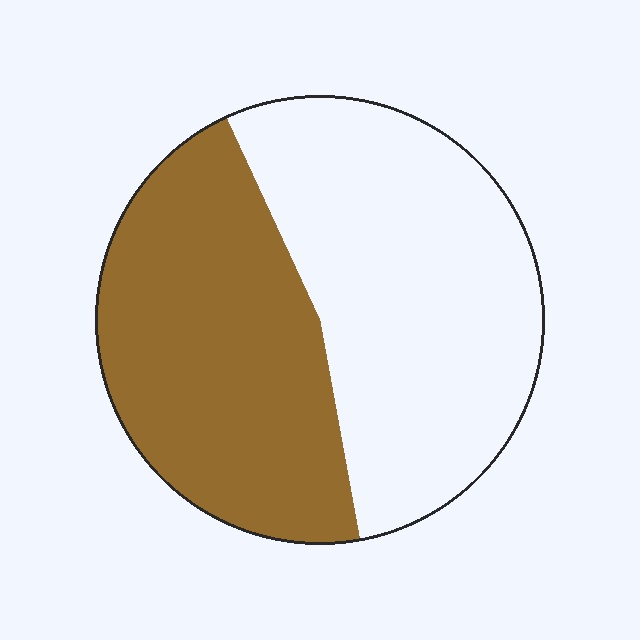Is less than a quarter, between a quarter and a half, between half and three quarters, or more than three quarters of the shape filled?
Between a quarter and a half.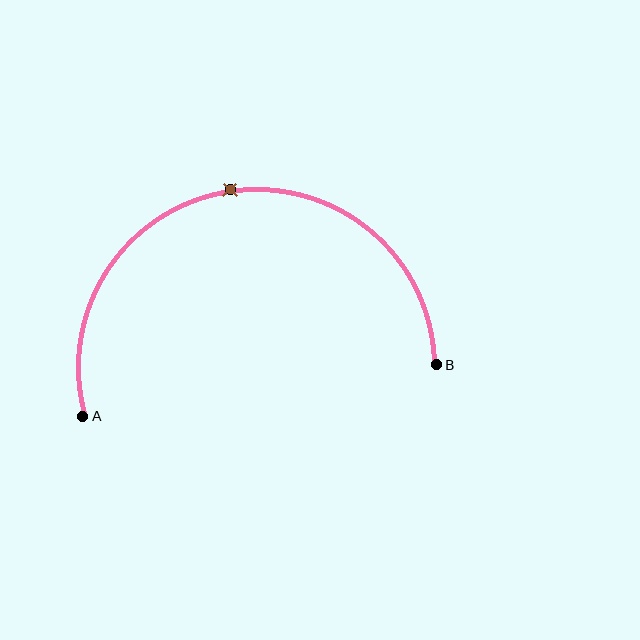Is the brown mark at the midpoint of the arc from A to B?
Yes. The brown mark lies on the arc at equal arc-length from both A and B — it is the arc midpoint.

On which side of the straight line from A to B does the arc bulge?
The arc bulges above the straight line connecting A and B.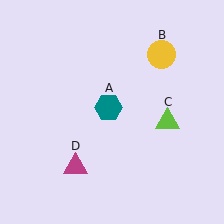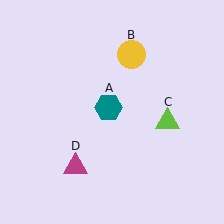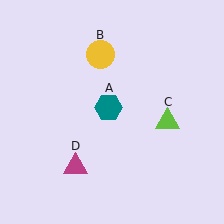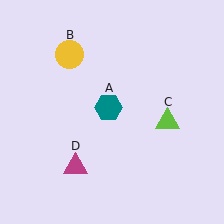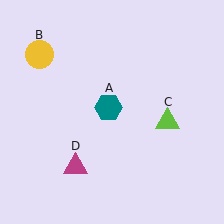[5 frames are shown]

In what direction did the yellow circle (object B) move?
The yellow circle (object B) moved left.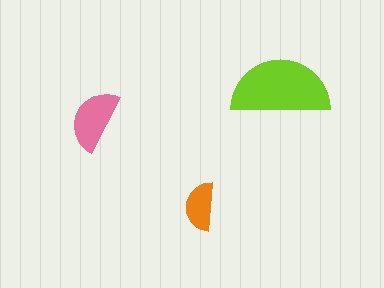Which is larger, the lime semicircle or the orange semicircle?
The lime one.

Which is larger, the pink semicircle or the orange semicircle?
The pink one.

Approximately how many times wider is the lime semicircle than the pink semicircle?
About 1.5 times wider.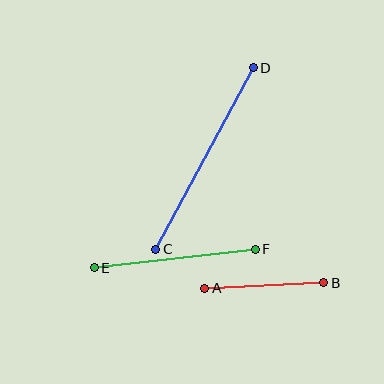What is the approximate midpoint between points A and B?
The midpoint is at approximately (264, 285) pixels.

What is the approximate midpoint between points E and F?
The midpoint is at approximately (175, 259) pixels.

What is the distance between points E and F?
The distance is approximately 162 pixels.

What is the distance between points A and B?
The distance is approximately 119 pixels.